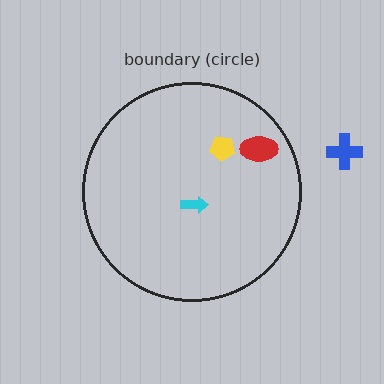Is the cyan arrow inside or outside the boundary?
Inside.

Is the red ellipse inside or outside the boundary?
Inside.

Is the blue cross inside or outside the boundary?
Outside.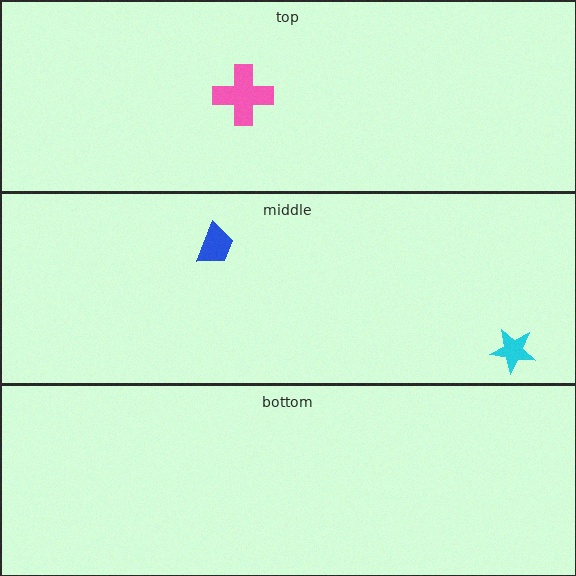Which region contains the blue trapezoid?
The middle region.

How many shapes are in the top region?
1.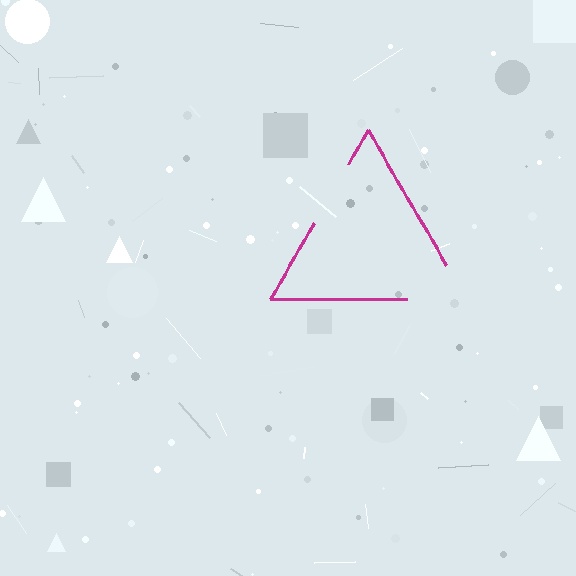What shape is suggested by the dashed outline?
The dashed outline suggests a triangle.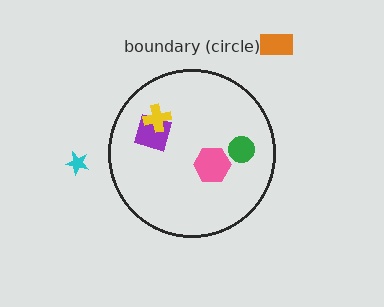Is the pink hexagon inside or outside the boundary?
Inside.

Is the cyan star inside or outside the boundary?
Outside.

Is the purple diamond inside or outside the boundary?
Inside.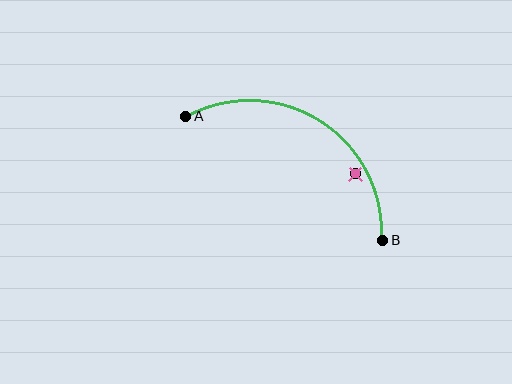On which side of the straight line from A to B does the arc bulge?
The arc bulges above the straight line connecting A and B.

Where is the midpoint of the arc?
The arc midpoint is the point on the curve farthest from the straight line joining A and B. It sits above that line.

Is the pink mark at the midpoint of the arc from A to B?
No — the pink mark does not lie on the arc at all. It sits slightly inside the curve.